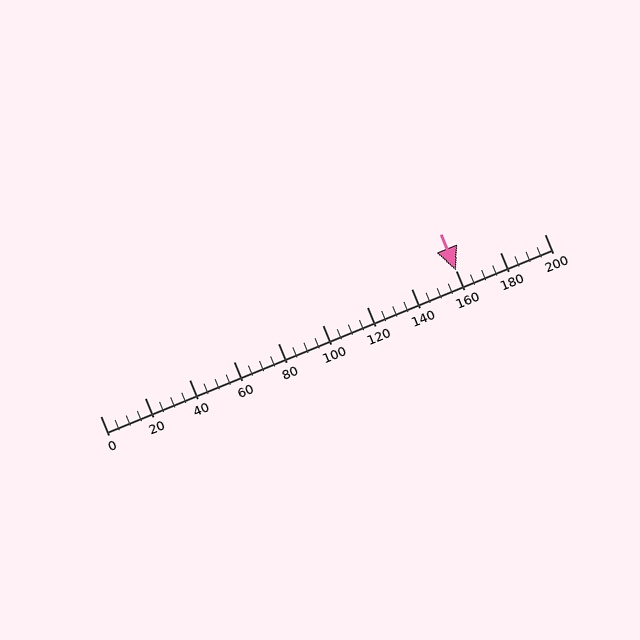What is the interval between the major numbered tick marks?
The major tick marks are spaced 20 units apart.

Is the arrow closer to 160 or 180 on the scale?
The arrow is closer to 160.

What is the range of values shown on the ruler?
The ruler shows values from 0 to 200.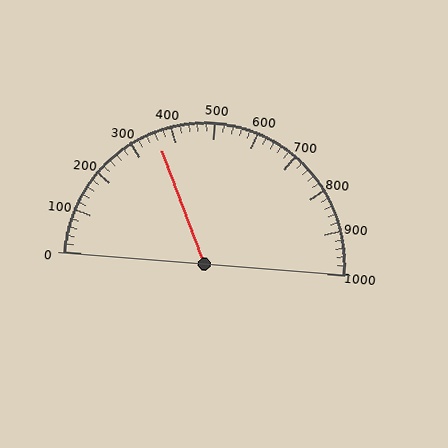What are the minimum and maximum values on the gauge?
The gauge ranges from 0 to 1000.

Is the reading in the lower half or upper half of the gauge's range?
The reading is in the lower half of the range (0 to 1000).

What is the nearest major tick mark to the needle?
The nearest major tick mark is 400.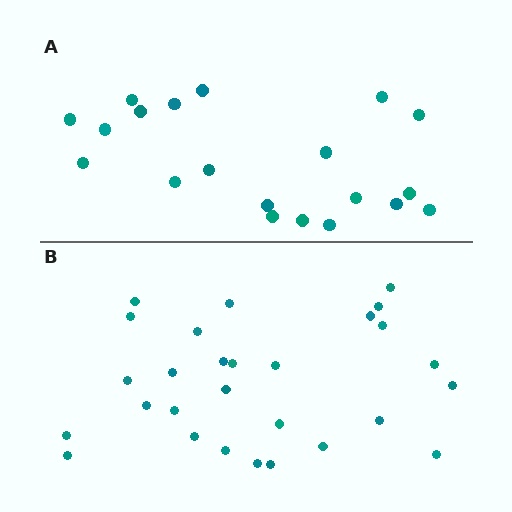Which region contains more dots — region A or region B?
Region B (the bottom region) has more dots.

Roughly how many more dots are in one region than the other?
Region B has roughly 8 or so more dots than region A.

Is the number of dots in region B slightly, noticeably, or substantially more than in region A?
Region B has noticeably more, but not dramatically so. The ratio is roughly 1.4 to 1.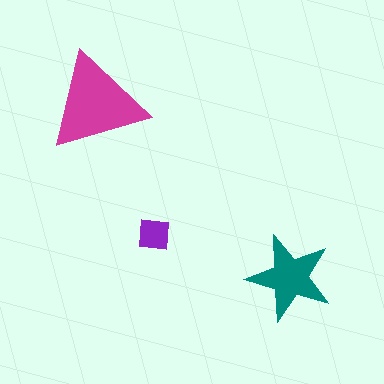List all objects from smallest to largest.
The purple square, the teal star, the magenta triangle.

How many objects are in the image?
There are 3 objects in the image.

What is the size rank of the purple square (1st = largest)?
3rd.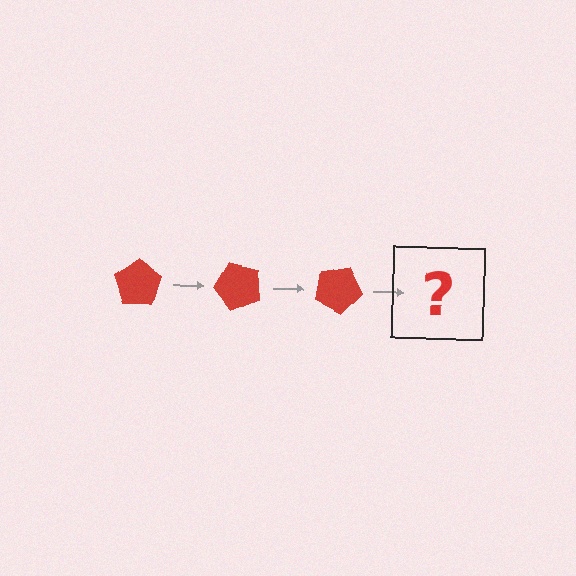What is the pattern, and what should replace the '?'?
The pattern is that the pentagon rotates 50 degrees each step. The '?' should be a red pentagon rotated 150 degrees.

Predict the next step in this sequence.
The next step is a red pentagon rotated 150 degrees.